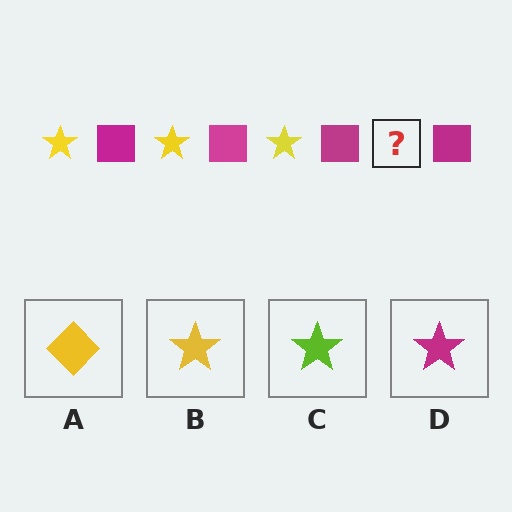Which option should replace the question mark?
Option B.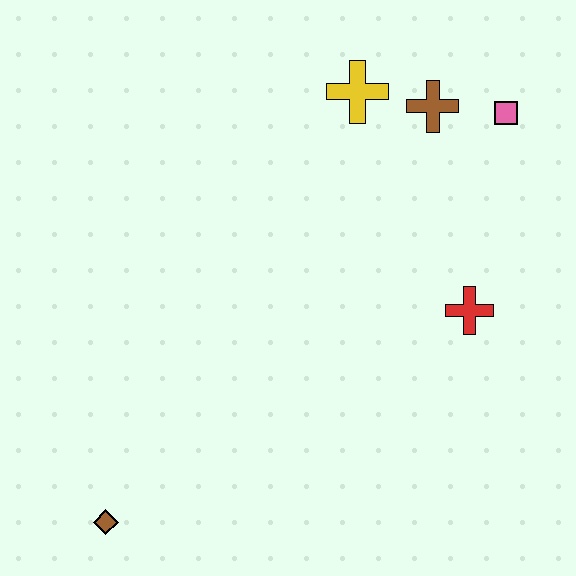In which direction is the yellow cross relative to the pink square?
The yellow cross is to the left of the pink square.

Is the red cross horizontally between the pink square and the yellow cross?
Yes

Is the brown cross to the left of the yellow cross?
No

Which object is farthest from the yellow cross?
The brown diamond is farthest from the yellow cross.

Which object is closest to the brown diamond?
The red cross is closest to the brown diamond.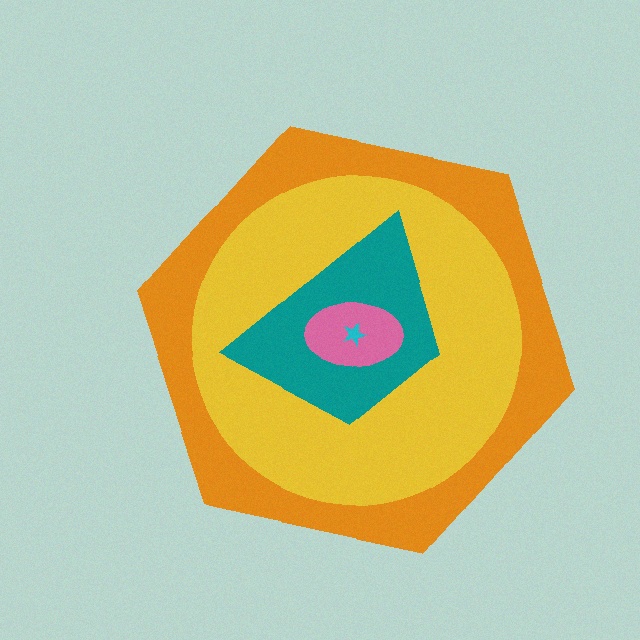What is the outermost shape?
The orange hexagon.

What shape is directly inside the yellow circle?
The teal trapezoid.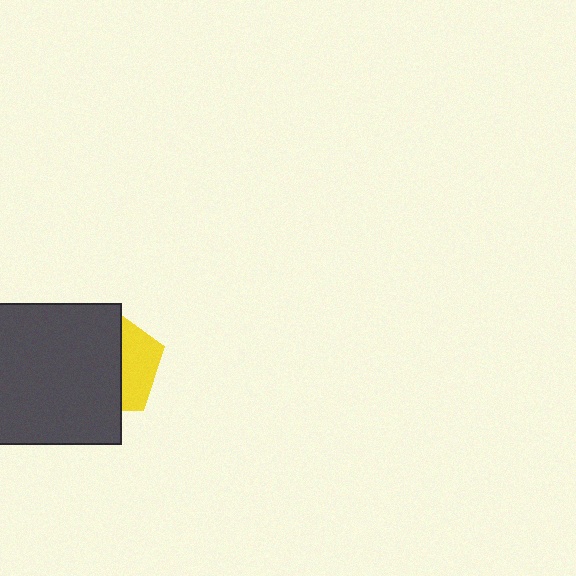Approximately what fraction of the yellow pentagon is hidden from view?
Roughly 65% of the yellow pentagon is hidden behind the dark gray square.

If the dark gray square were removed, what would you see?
You would see the complete yellow pentagon.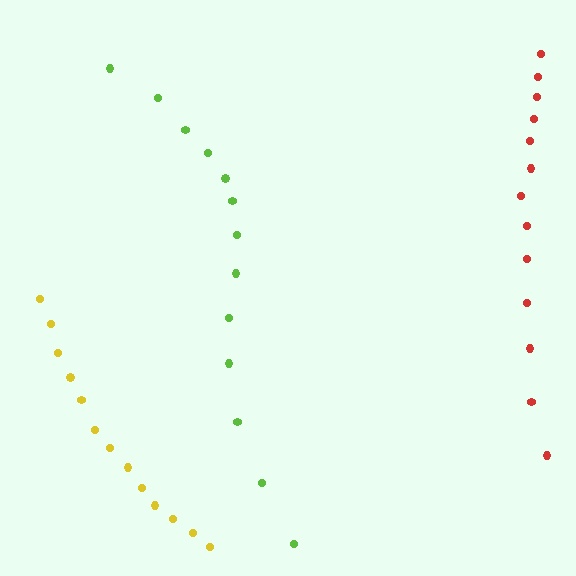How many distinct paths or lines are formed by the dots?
There are 3 distinct paths.